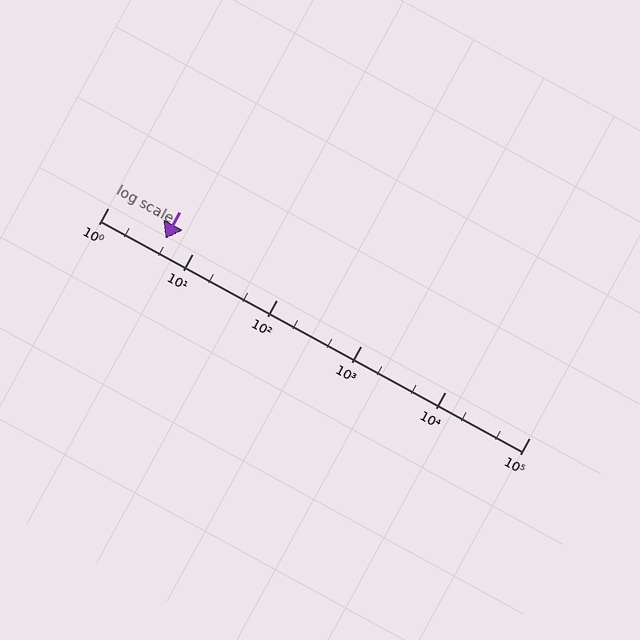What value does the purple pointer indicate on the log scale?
The pointer indicates approximately 4.8.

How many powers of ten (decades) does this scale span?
The scale spans 5 decades, from 1 to 100000.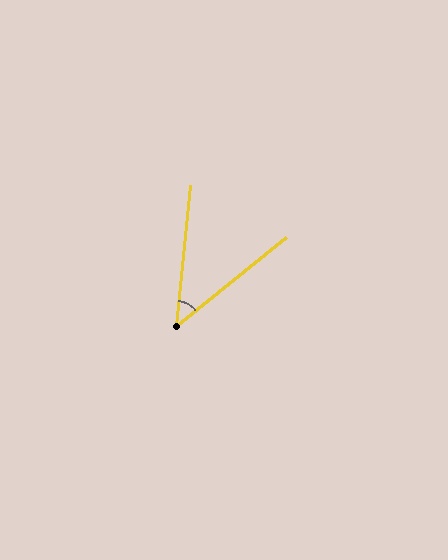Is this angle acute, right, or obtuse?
It is acute.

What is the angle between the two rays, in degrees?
Approximately 46 degrees.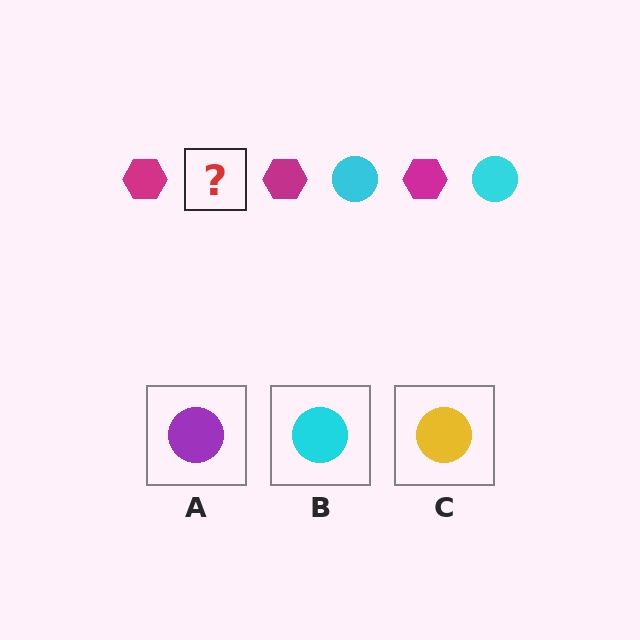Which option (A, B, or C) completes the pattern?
B.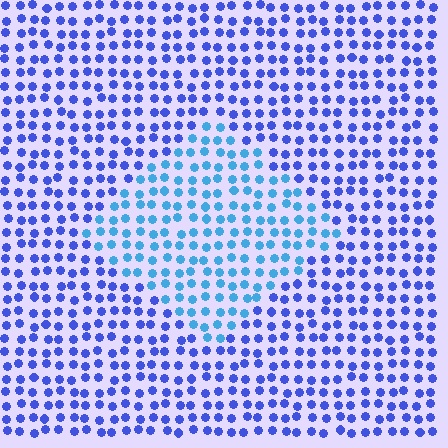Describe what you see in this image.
The image is filled with small blue elements in a uniform arrangement. A diamond-shaped region is visible where the elements are tinted to a slightly different hue, forming a subtle color boundary.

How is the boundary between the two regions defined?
The boundary is defined purely by a slight shift in hue (about 33 degrees). Spacing, size, and orientation are identical on both sides.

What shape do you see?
I see a diamond.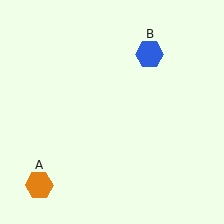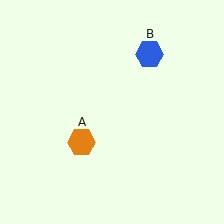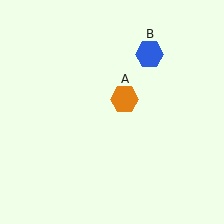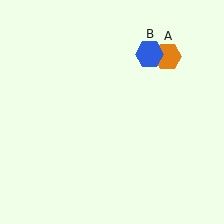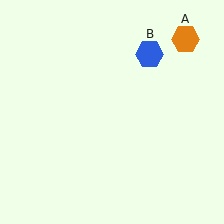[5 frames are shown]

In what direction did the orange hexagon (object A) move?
The orange hexagon (object A) moved up and to the right.